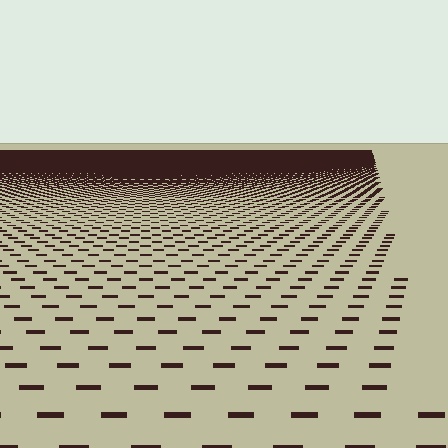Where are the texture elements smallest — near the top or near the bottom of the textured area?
Near the top.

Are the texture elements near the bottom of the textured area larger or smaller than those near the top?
Larger. Near the bottom, elements are closer to the viewer and appear at a bigger on-screen size.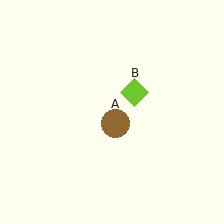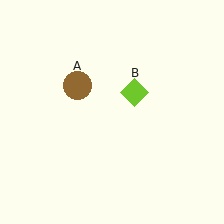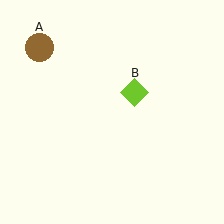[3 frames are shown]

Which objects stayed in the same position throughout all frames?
Lime diamond (object B) remained stationary.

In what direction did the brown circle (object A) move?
The brown circle (object A) moved up and to the left.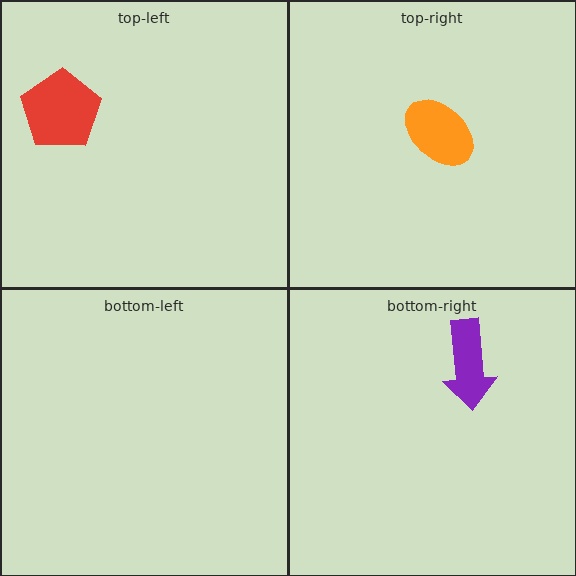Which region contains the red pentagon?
The top-left region.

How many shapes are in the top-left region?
1.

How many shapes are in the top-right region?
1.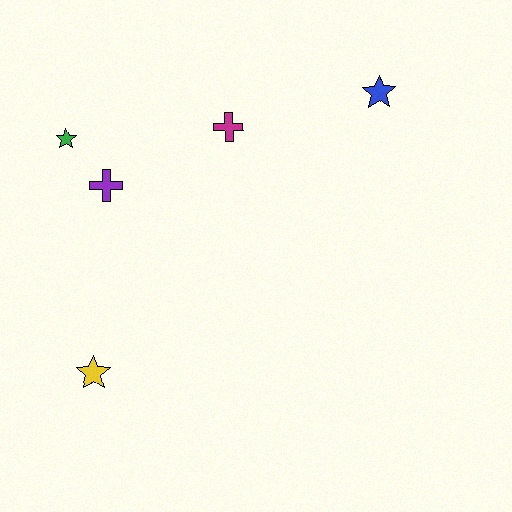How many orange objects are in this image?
There are no orange objects.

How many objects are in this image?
There are 5 objects.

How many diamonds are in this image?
There are no diamonds.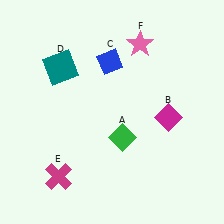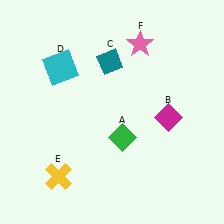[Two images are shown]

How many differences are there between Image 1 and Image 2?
There are 3 differences between the two images.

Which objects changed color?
C changed from blue to teal. D changed from teal to cyan. E changed from magenta to yellow.